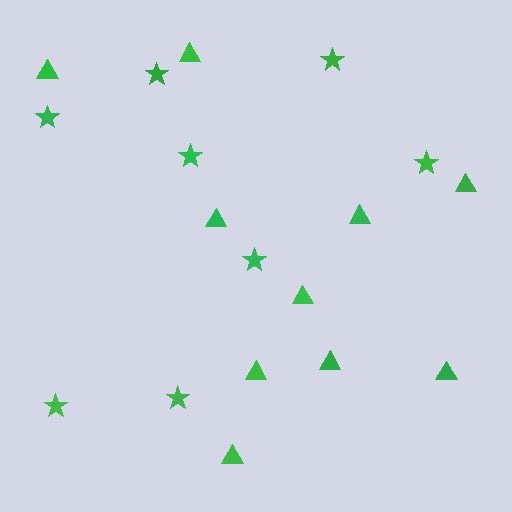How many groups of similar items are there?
There are 2 groups: one group of stars (8) and one group of triangles (10).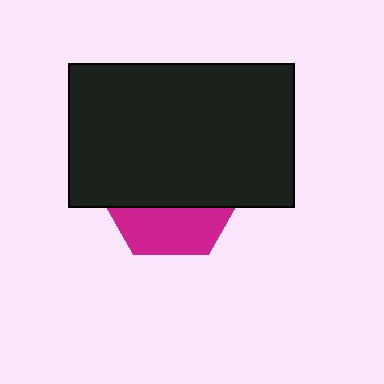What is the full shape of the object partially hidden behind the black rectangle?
The partially hidden object is a magenta hexagon.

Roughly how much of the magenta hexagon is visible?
A small part of it is visible (roughly 33%).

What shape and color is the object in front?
The object in front is a black rectangle.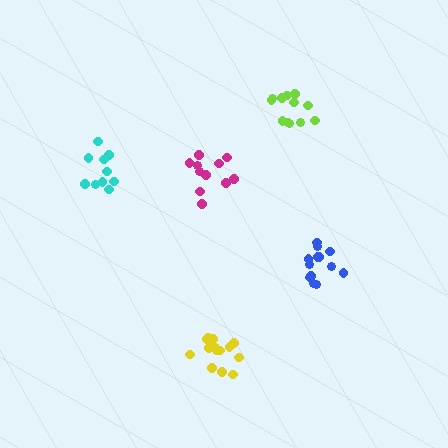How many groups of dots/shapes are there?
There are 5 groups.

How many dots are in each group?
Group 1: 11 dots, Group 2: 10 dots, Group 3: 12 dots, Group 4: 14 dots, Group 5: 13 dots (60 total).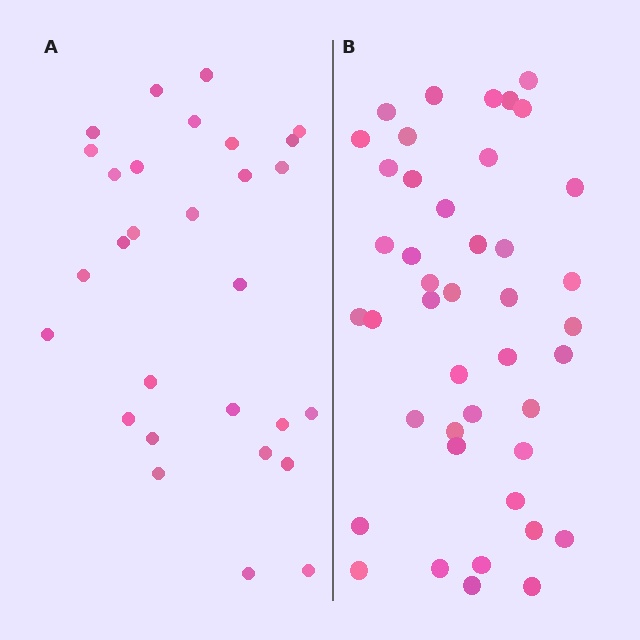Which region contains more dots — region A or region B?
Region B (the right region) has more dots.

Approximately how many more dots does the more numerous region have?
Region B has approximately 15 more dots than region A.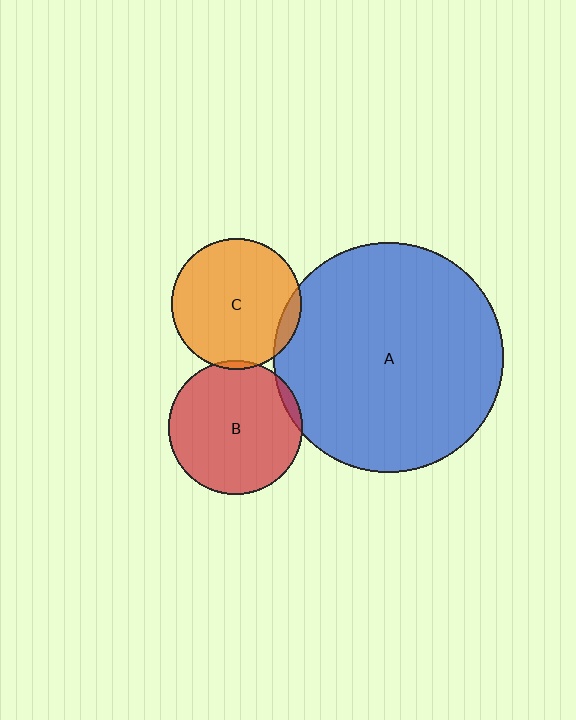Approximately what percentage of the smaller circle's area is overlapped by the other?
Approximately 5%.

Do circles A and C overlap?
Yes.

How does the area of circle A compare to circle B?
Approximately 2.9 times.